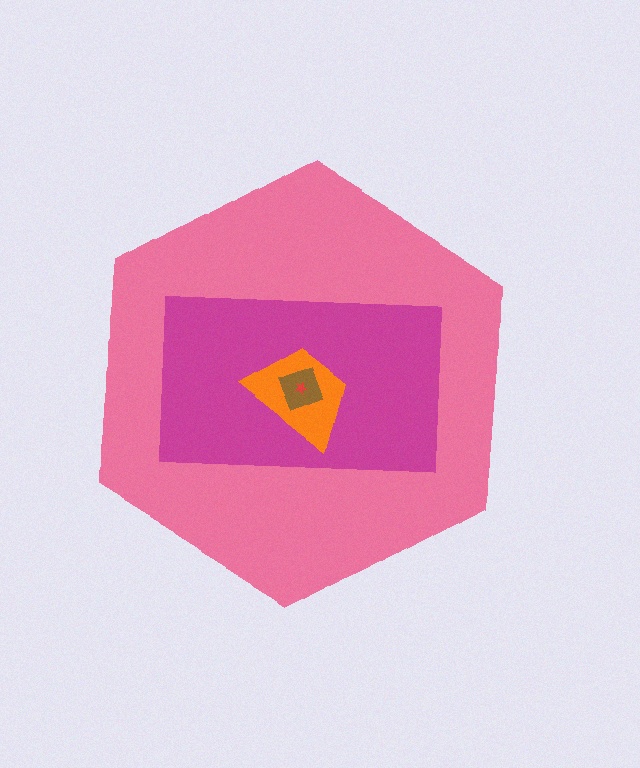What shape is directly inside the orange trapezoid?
The brown diamond.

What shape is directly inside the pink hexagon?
The magenta rectangle.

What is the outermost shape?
The pink hexagon.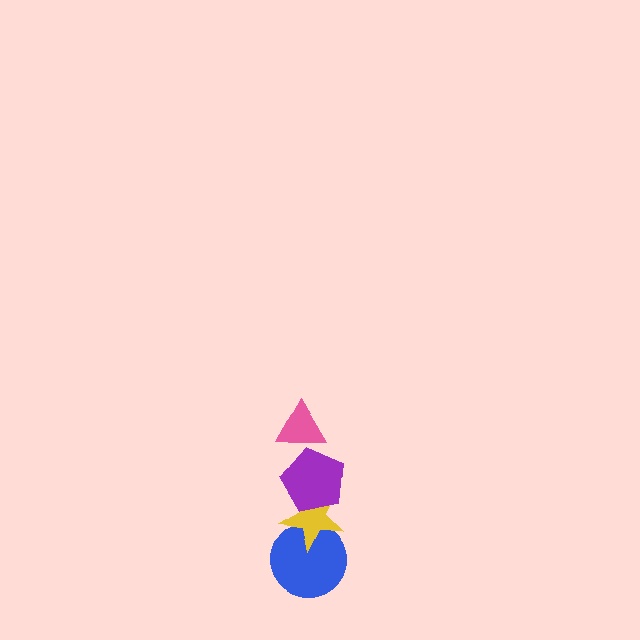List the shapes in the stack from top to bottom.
From top to bottom: the pink triangle, the purple pentagon, the yellow star, the blue circle.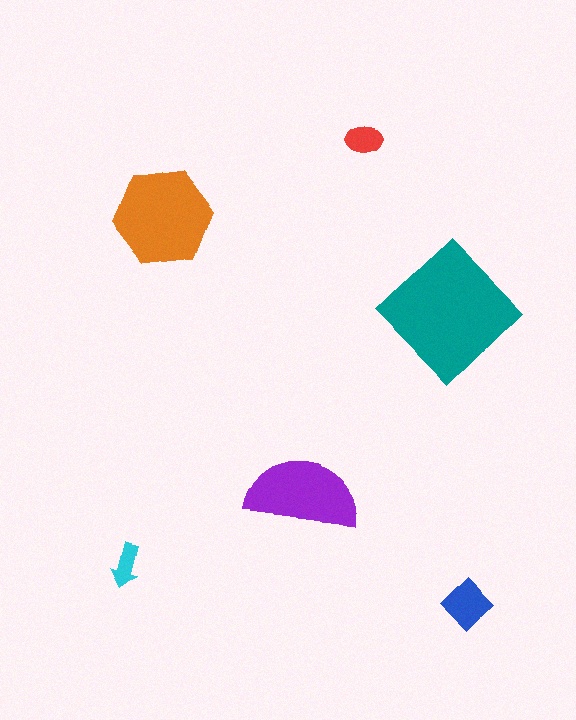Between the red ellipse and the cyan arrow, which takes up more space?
The red ellipse.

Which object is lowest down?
The blue diamond is bottommost.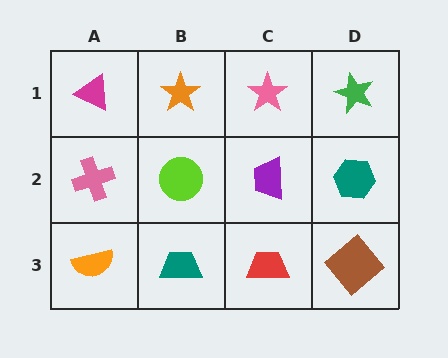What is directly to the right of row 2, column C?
A teal hexagon.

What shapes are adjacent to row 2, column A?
A magenta triangle (row 1, column A), an orange semicircle (row 3, column A), a lime circle (row 2, column B).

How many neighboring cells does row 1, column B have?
3.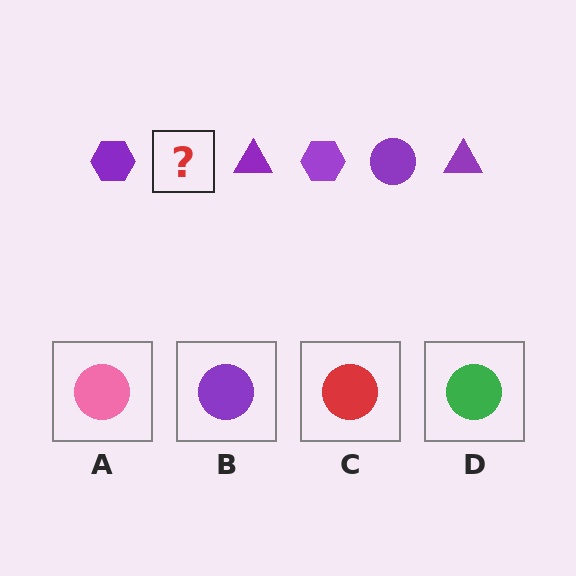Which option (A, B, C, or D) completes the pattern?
B.